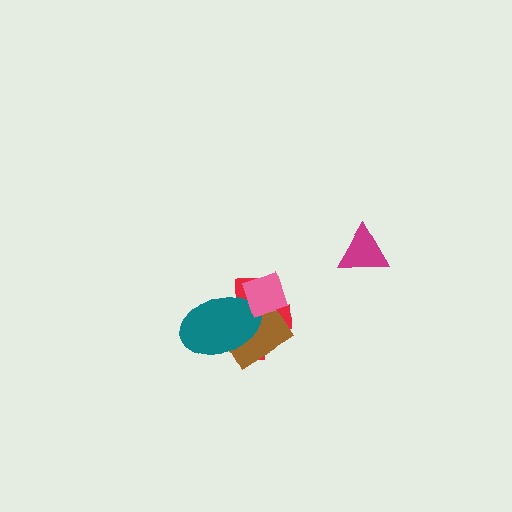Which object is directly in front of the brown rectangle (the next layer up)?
The teal ellipse is directly in front of the brown rectangle.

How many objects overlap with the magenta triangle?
0 objects overlap with the magenta triangle.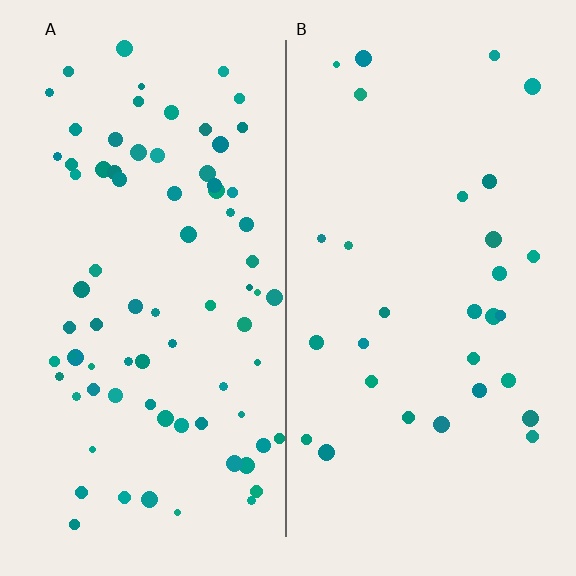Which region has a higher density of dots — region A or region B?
A (the left).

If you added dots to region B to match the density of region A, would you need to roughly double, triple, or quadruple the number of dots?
Approximately triple.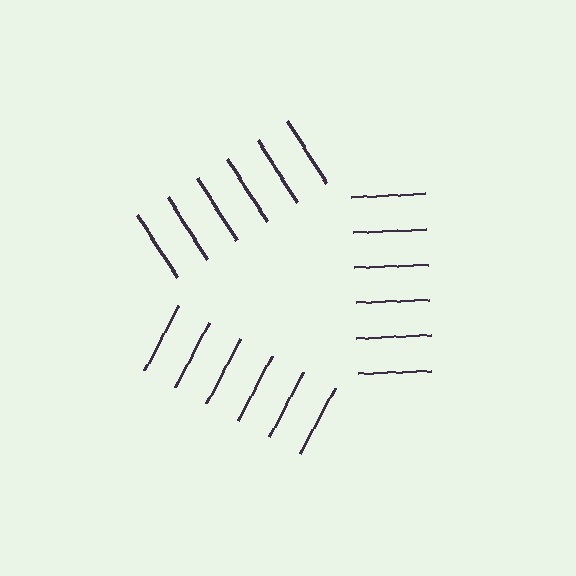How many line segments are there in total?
18 — 6 along each of the 3 edges.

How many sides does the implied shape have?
3 sides — the line-ends trace a triangle.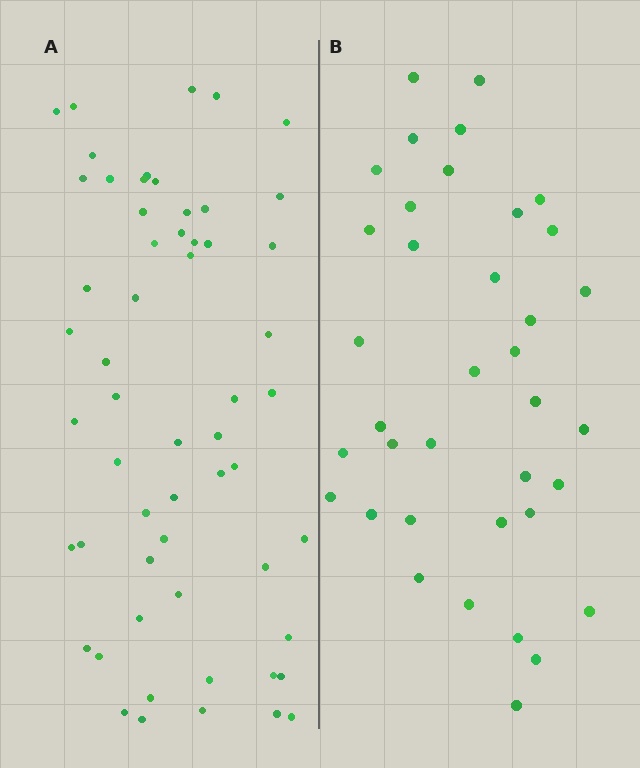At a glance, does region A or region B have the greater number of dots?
Region A (the left region) has more dots.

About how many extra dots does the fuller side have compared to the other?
Region A has approximately 20 more dots than region B.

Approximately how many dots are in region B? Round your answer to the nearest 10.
About 40 dots. (The exact count is 37, which rounds to 40.)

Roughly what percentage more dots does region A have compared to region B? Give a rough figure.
About 55% more.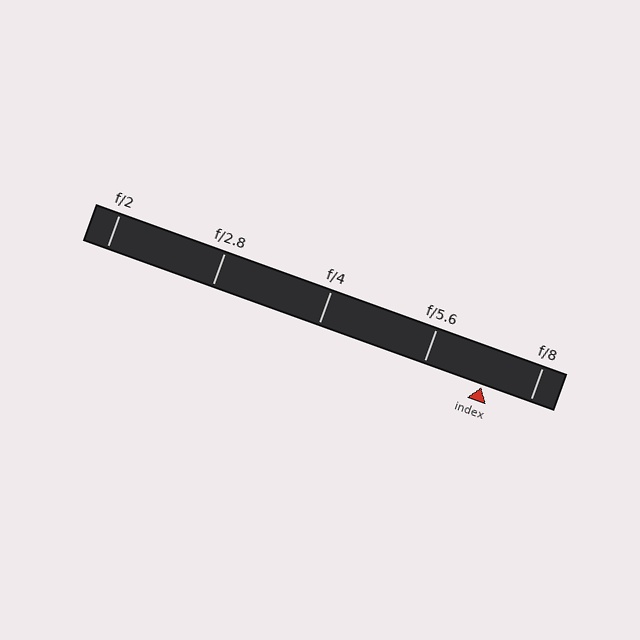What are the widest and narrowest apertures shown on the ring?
The widest aperture shown is f/2 and the narrowest is f/8.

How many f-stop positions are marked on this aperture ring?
There are 5 f-stop positions marked.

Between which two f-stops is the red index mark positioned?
The index mark is between f/5.6 and f/8.